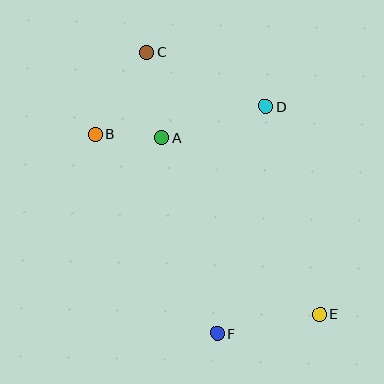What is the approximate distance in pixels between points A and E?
The distance between A and E is approximately 236 pixels.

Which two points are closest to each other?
Points A and B are closest to each other.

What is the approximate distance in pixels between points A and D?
The distance between A and D is approximately 108 pixels.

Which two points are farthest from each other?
Points C and E are farthest from each other.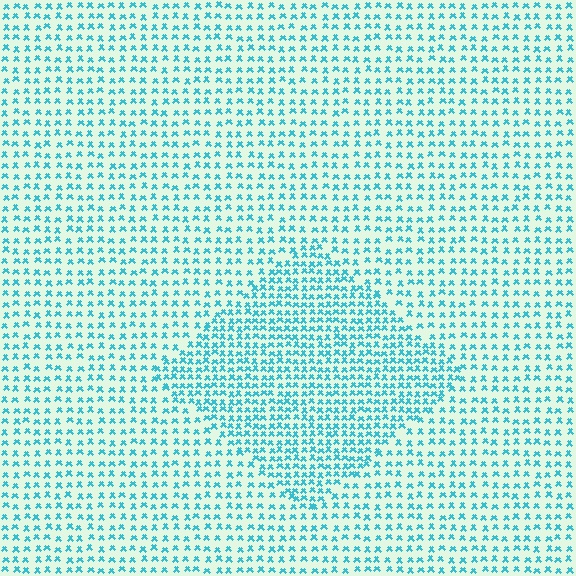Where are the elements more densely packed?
The elements are more densely packed inside the diamond boundary.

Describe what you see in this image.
The image contains small cyan elements arranged at two different densities. A diamond-shaped region is visible where the elements are more densely packed than the surrounding area.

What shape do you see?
I see a diamond.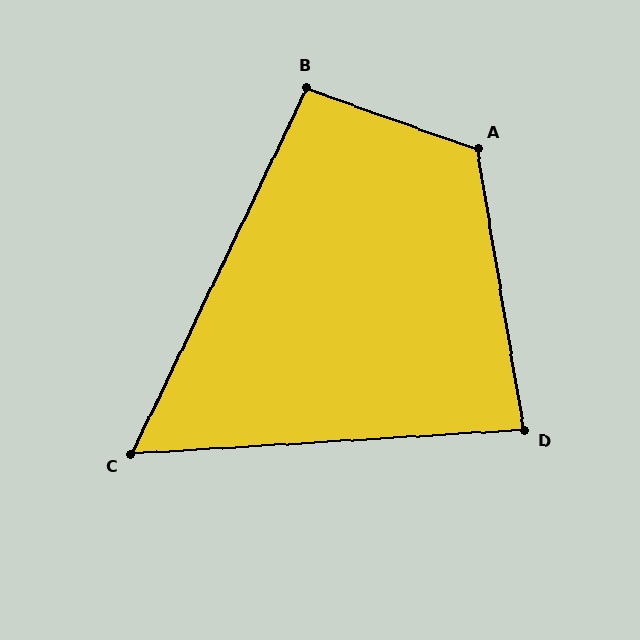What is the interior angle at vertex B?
Approximately 96 degrees (obtuse).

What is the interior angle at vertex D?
Approximately 84 degrees (acute).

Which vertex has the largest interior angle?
A, at approximately 119 degrees.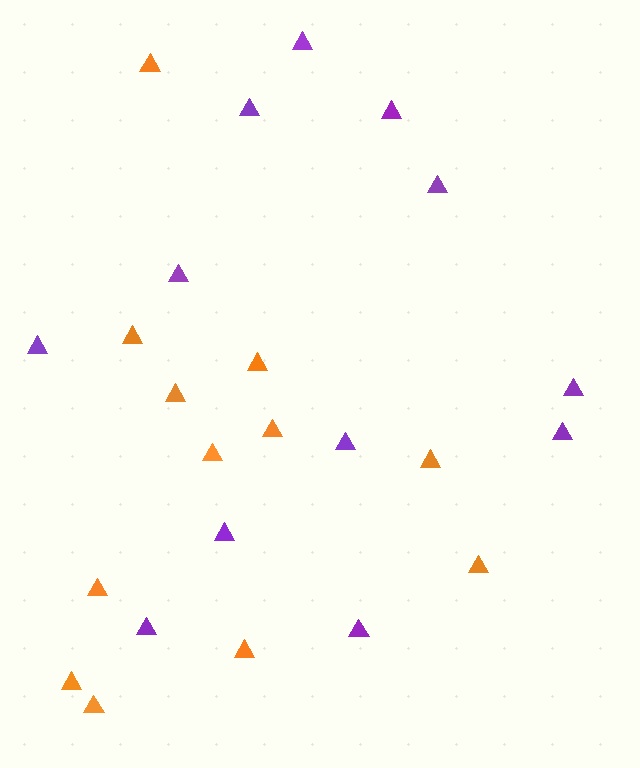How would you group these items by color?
There are 2 groups: one group of purple triangles (12) and one group of orange triangles (12).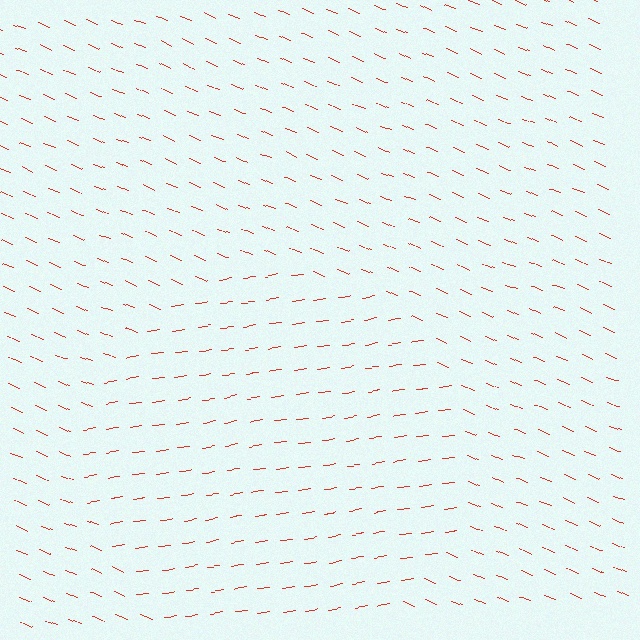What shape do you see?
I see a circle.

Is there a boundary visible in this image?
Yes, there is a texture boundary formed by a change in line orientation.